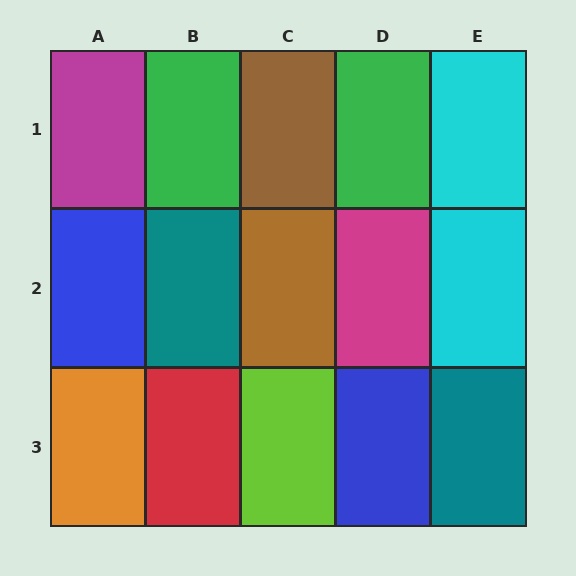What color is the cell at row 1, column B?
Green.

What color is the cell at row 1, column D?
Green.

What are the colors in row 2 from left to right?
Blue, teal, brown, magenta, cyan.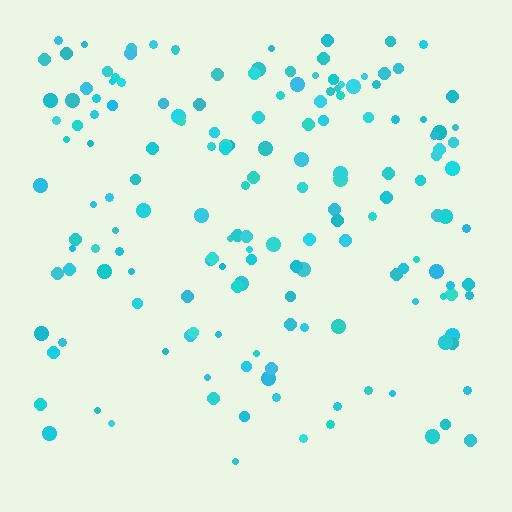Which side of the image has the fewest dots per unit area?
The bottom.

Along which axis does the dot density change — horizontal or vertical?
Vertical.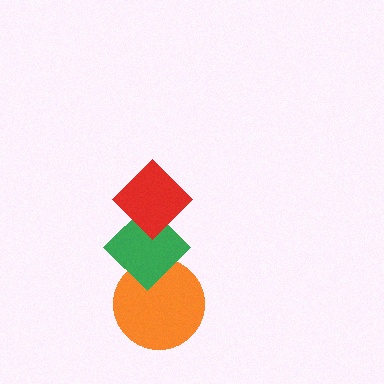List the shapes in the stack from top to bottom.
From top to bottom: the red diamond, the green diamond, the orange circle.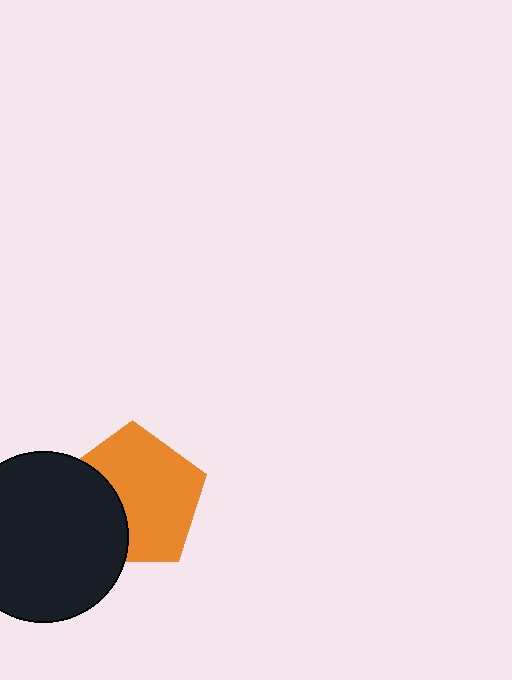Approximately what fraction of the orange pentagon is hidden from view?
Roughly 33% of the orange pentagon is hidden behind the black circle.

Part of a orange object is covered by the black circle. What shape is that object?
It is a pentagon.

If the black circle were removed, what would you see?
You would see the complete orange pentagon.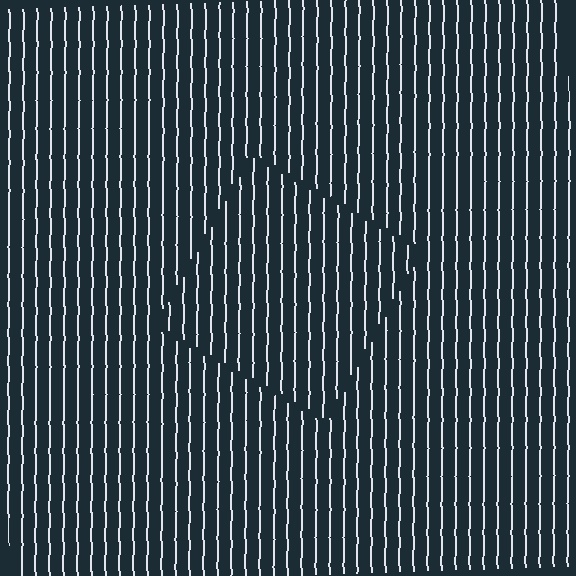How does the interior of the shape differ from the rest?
The interior of the shape contains the same grating, shifted by half a period — the contour is defined by the phase discontinuity where line-ends from the inner and outer gratings abut.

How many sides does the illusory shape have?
4 sides — the line-ends trace a square.